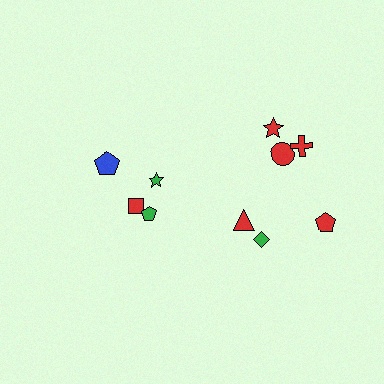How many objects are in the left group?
There are 4 objects.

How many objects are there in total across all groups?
There are 10 objects.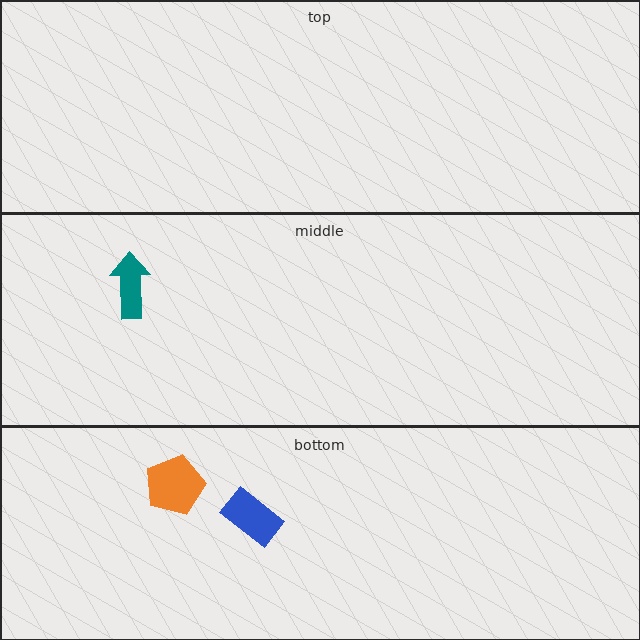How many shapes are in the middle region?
1.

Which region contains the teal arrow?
The middle region.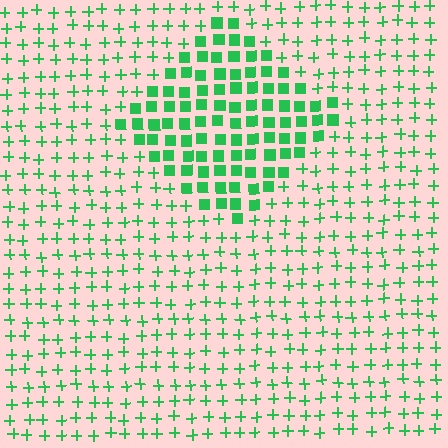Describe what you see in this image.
The image is filled with small green elements arranged in a uniform grid. A diamond-shaped region contains squares, while the surrounding area contains plus signs. The boundary is defined purely by the change in element shape.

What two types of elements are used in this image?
The image uses squares inside the diamond region and plus signs outside it.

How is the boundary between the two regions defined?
The boundary is defined by a change in element shape: squares inside vs. plus signs outside. All elements share the same color and spacing.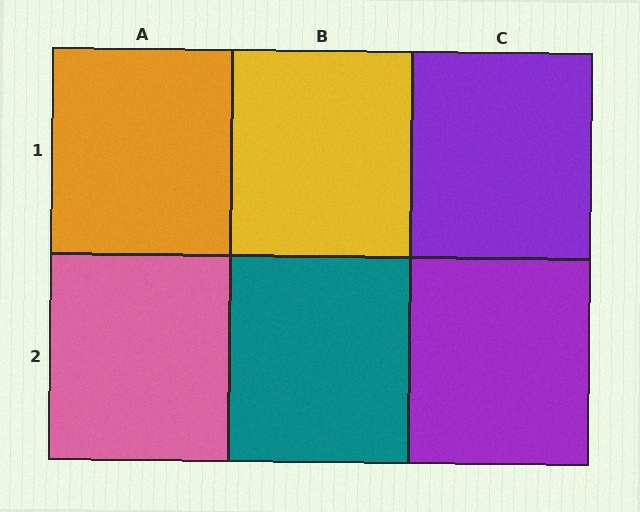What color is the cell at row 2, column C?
Purple.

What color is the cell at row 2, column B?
Teal.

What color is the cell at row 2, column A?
Pink.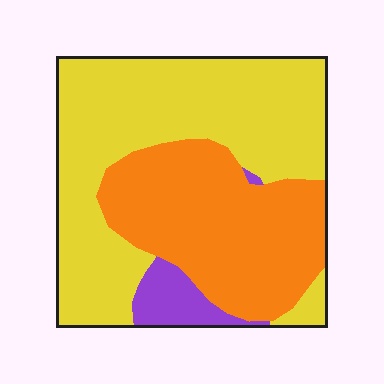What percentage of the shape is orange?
Orange takes up between a third and a half of the shape.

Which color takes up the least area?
Purple, at roughly 5%.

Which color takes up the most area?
Yellow, at roughly 55%.